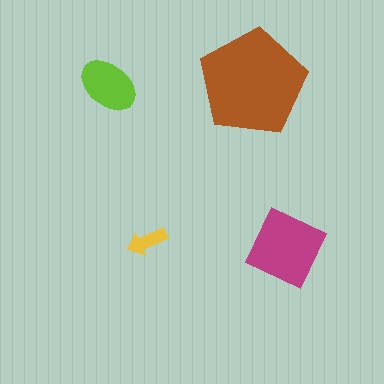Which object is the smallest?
The yellow arrow.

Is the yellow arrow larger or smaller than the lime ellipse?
Smaller.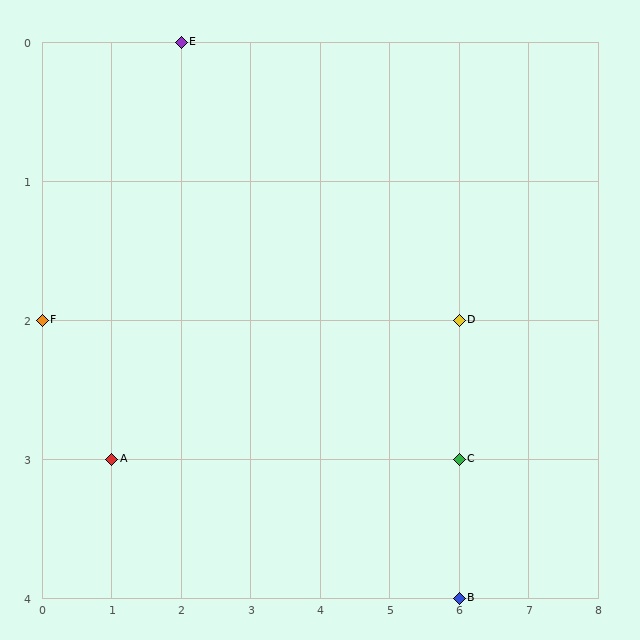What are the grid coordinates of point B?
Point B is at grid coordinates (6, 4).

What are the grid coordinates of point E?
Point E is at grid coordinates (2, 0).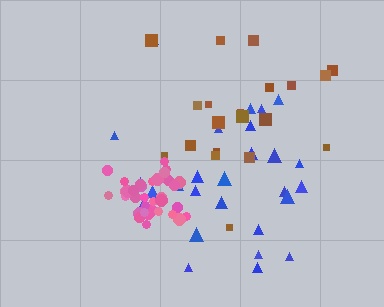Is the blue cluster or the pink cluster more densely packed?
Pink.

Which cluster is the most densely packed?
Pink.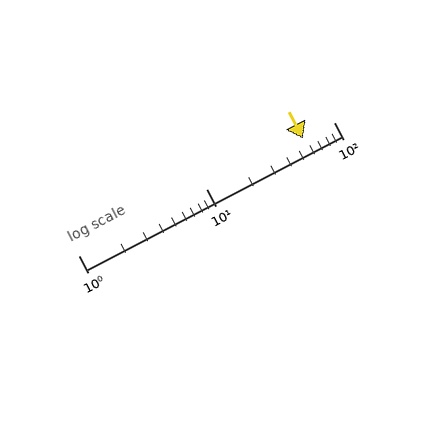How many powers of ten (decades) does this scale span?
The scale spans 2 decades, from 1 to 100.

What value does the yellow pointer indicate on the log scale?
The pointer indicates approximately 58.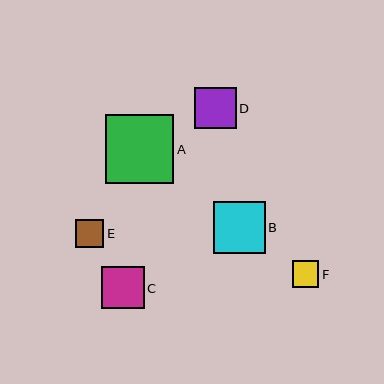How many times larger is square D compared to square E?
Square D is approximately 1.5 times the size of square E.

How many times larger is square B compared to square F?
Square B is approximately 1.9 times the size of square F.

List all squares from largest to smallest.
From largest to smallest: A, B, C, D, E, F.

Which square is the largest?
Square A is the largest with a size of approximately 68 pixels.